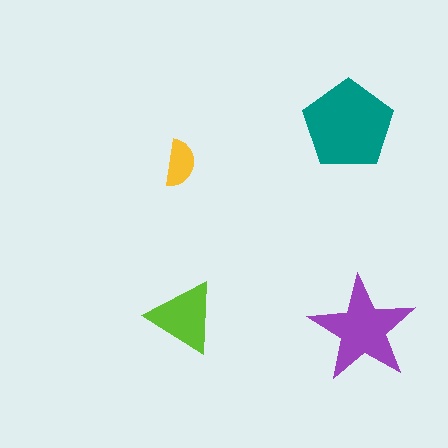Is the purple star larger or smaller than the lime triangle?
Larger.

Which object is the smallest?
The yellow semicircle.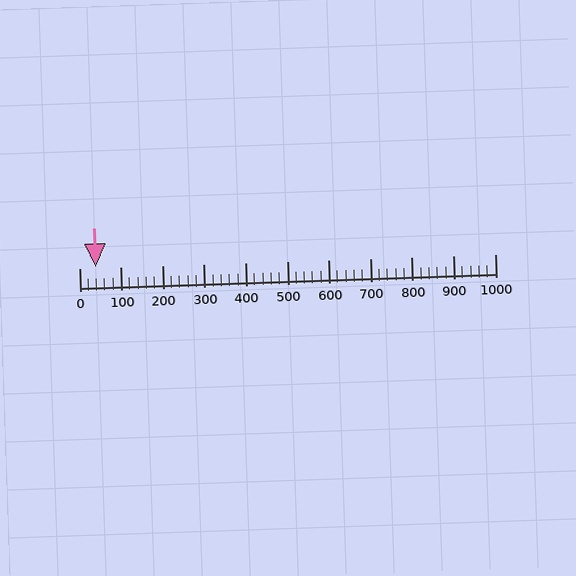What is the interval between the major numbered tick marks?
The major tick marks are spaced 100 units apart.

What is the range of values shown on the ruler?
The ruler shows values from 0 to 1000.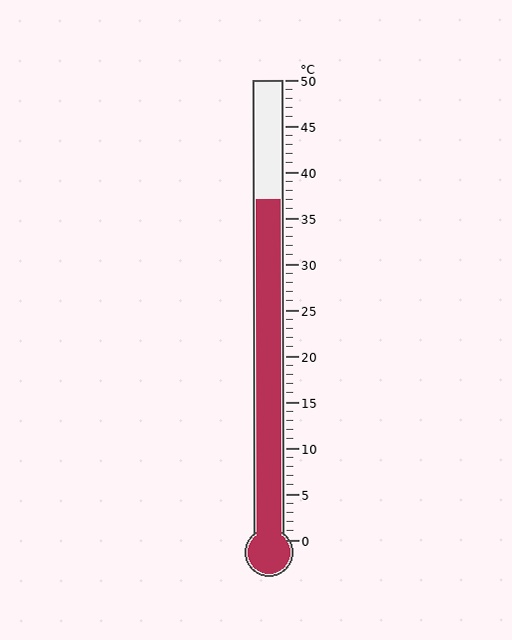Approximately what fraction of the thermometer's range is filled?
The thermometer is filled to approximately 75% of its range.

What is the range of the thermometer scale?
The thermometer scale ranges from 0°C to 50°C.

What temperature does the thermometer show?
The thermometer shows approximately 37°C.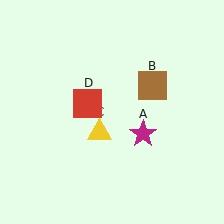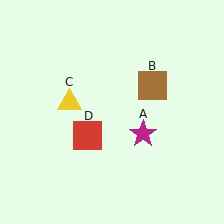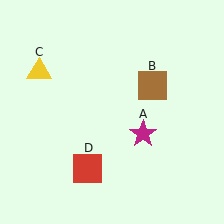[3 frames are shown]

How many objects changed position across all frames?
2 objects changed position: yellow triangle (object C), red square (object D).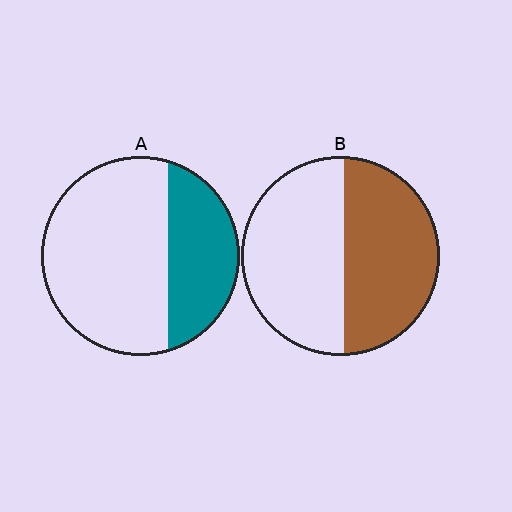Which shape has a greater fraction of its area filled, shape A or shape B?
Shape B.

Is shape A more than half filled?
No.